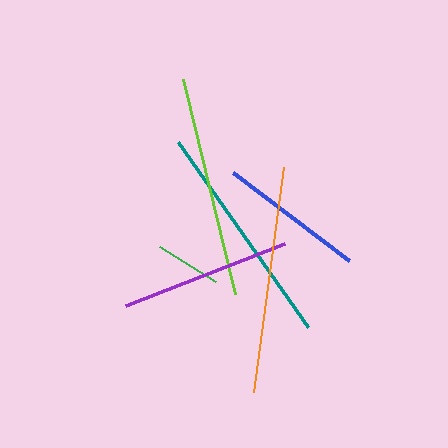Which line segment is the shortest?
The green line is the shortest at approximately 66 pixels.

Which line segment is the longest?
The orange line is the longest at approximately 227 pixels.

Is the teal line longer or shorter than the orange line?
The orange line is longer than the teal line.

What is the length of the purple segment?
The purple segment is approximately 170 pixels long.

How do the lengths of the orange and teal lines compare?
The orange and teal lines are approximately the same length.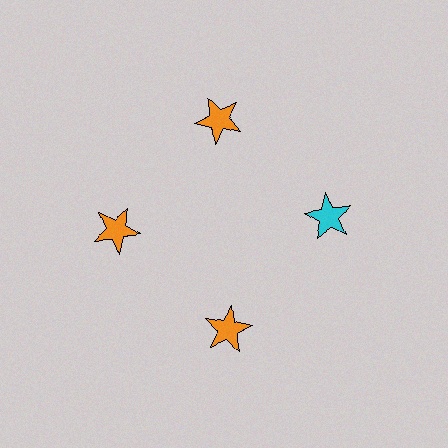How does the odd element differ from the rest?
It has a different color: cyan instead of orange.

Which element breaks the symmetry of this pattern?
The cyan star at roughly the 3 o'clock position breaks the symmetry. All other shapes are orange stars.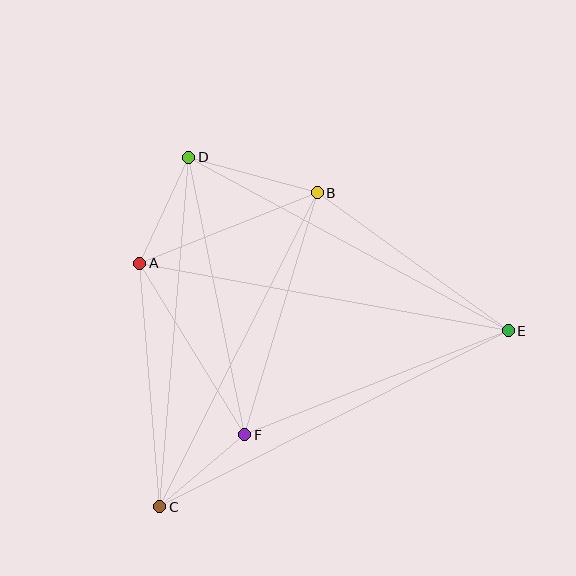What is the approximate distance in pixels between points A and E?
The distance between A and E is approximately 375 pixels.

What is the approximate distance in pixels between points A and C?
The distance between A and C is approximately 244 pixels.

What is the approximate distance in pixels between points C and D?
The distance between C and D is approximately 351 pixels.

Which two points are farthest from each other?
Points C and E are farthest from each other.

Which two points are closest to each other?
Points C and F are closest to each other.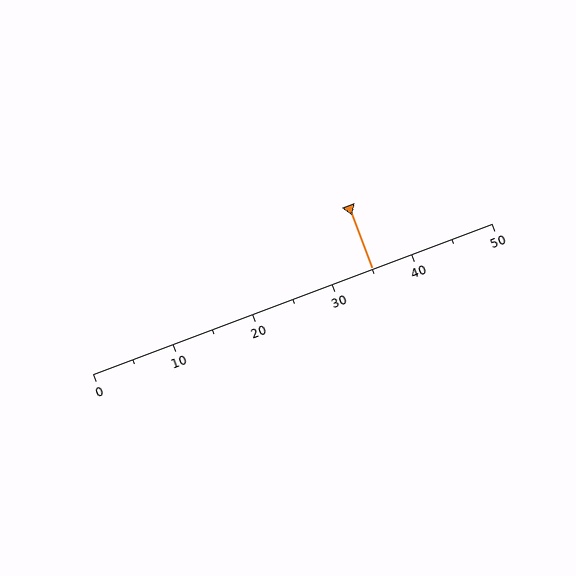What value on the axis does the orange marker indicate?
The marker indicates approximately 35.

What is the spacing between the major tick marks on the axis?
The major ticks are spaced 10 apart.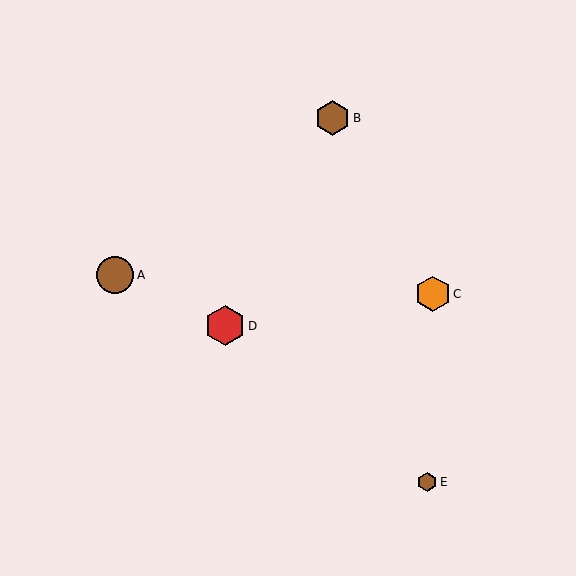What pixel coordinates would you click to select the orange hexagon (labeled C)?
Click at (433, 294) to select the orange hexagon C.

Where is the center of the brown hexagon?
The center of the brown hexagon is at (427, 482).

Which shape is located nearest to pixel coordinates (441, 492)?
The brown hexagon (labeled E) at (427, 482) is nearest to that location.